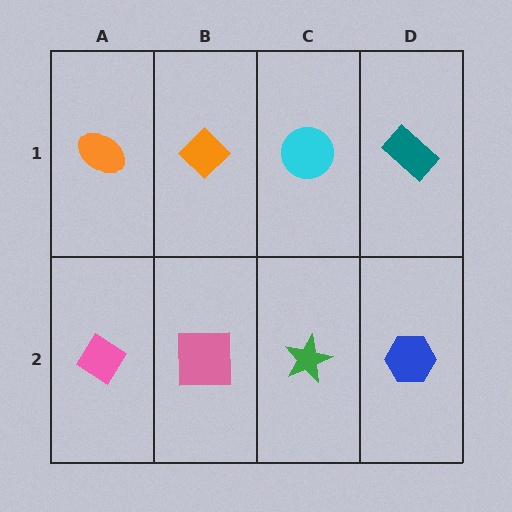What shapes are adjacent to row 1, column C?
A green star (row 2, column C), an orange diamond (row 1, column B), a teal rectangle (row 1, column D).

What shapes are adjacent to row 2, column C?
A cyan circle (row 1, column C), a pink square (row 2, column B), a blue hexagon (row 2, column D).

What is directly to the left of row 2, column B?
A pink diamond.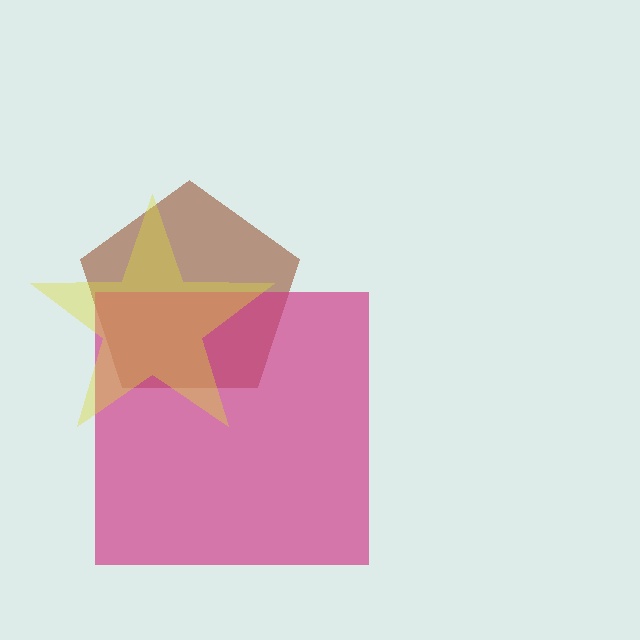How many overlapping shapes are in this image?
There are 3 overlapping shapes in the image.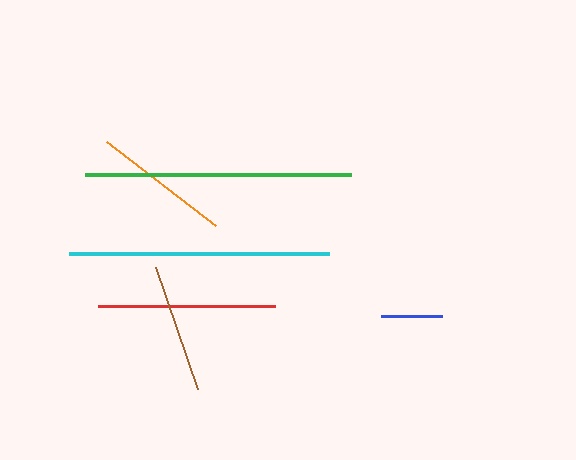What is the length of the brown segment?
The brown segment is approximately 128 pixels long.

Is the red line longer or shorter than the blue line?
The red line is longer than the blue line.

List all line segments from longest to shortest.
From longest to shortest: green, cyan, red, orange, brown, blue.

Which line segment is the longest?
The green line is the longest at approximately 266 pixels.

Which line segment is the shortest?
The blue line is the shortest at approximately 62 pixels.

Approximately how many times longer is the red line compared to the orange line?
The red line is approximately 1.3 times the length of the orange line.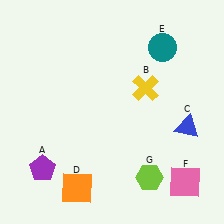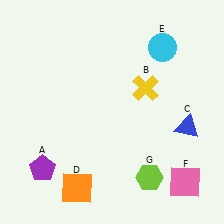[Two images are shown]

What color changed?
The circle (E) changed from teal in Image 1 to cyan in Image 2.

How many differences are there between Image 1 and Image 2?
There is 1 difference between the two images.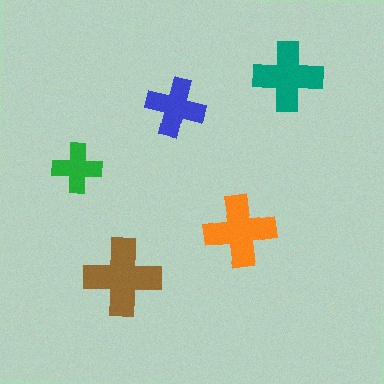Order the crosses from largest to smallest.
the brown one, the orange one, the teal one, the blue one, the green one.